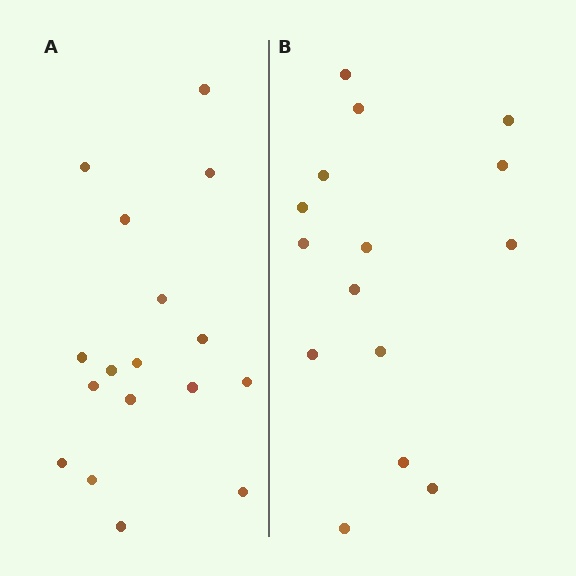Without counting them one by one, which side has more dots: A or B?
Region A (the left region) has more dots.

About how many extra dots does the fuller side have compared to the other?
Region A has just a few more — roughly 2 or 3 more dots than region B.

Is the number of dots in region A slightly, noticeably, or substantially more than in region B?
Region A has only slightly more — the two regions are fairly close. The ratio is roughly 1.1 to 1.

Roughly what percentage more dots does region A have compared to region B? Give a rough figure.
About 15% more.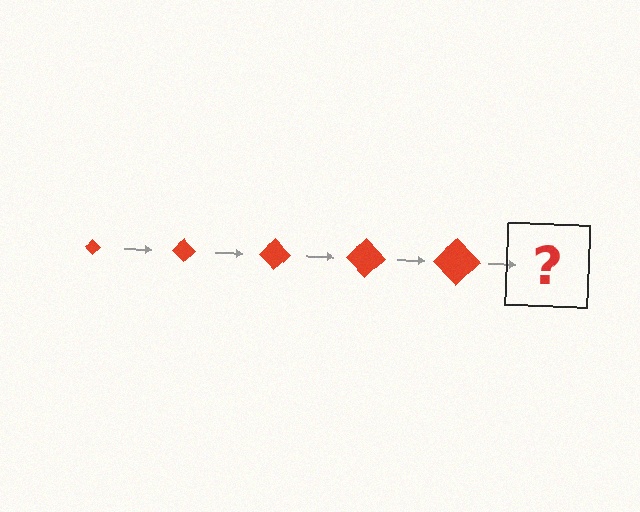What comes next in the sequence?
The next element should be a red diamond, larger than the previous one.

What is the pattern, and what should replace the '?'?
The pattern is that the diamond gets progressively larger each step. The '?' should be a red diamond, larger than the previous one.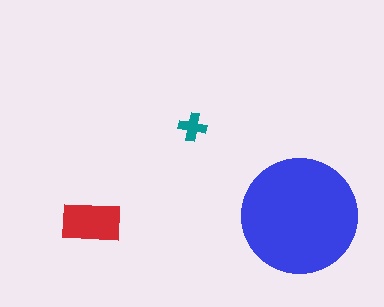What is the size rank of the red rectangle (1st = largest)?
2nd.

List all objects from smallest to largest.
The teal cross, the red rectangle, the blue circle.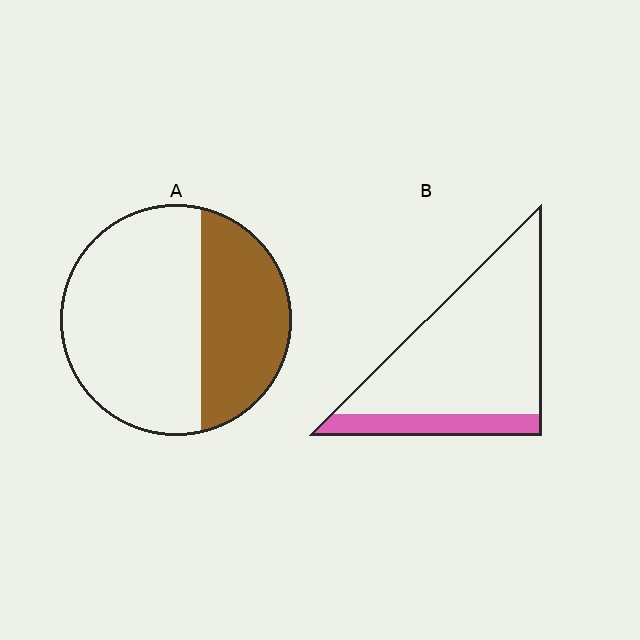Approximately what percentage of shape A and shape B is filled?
A is approximately 35% and B is approximately 20%.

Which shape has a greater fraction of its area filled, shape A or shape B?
Shape A.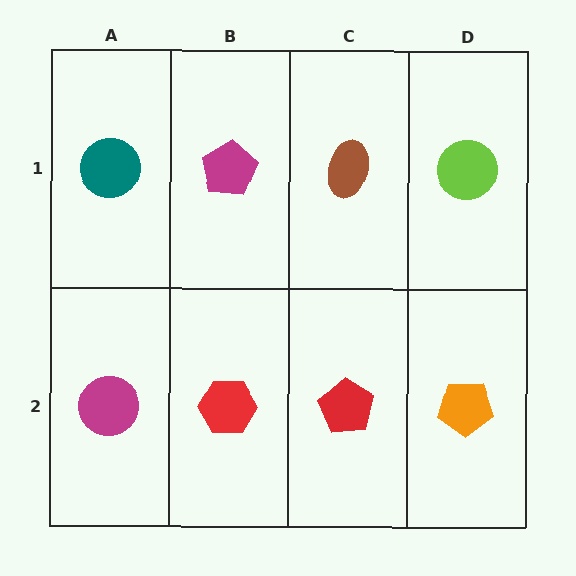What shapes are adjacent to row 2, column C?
A brown ellipse (row 1, column C), a red hexagon (row 2, column B), an orange pentagon (row 2, column D).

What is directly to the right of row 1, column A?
A magenta pentagon.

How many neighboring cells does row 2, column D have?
2.